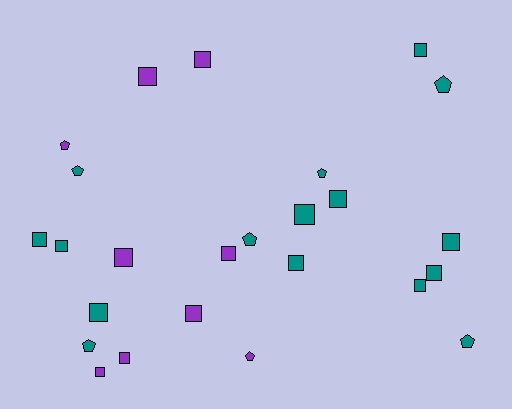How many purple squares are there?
There are 7 purple squares.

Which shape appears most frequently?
Square, with 17 objects.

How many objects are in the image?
There are 25 objects.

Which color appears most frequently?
Teal, with 16 objects.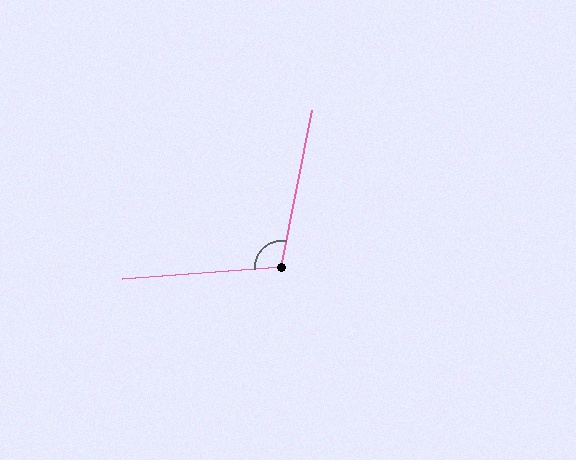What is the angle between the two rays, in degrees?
Approximately 105 degrees.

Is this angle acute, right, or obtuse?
It is obtuse.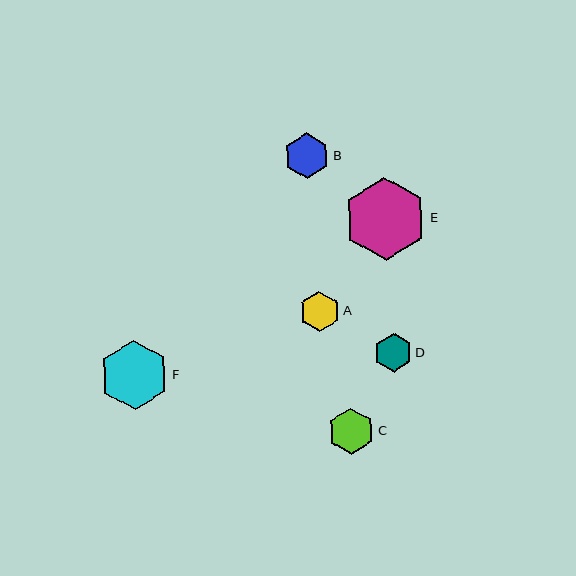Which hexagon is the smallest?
Hexagon D is the smallest with a size of approximately 38 pixels.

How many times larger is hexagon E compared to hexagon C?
Hexagon E is approximately 1.8 times the size of hexagon C.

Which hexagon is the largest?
Hexagon E is the largest with a size of approximately 83 pixels.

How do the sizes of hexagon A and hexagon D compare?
Hexagon A and hexagon D are approximately the same size.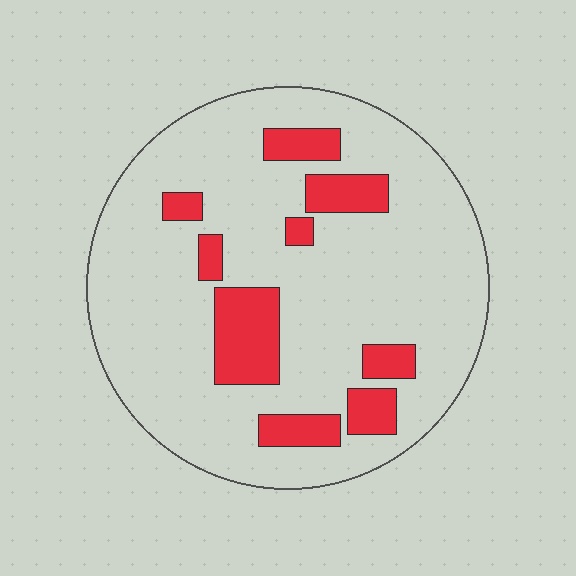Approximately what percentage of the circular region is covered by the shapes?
Approximately 20%.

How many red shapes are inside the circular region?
9.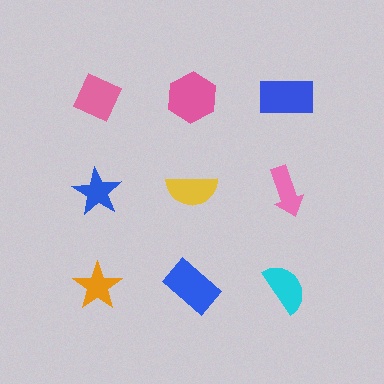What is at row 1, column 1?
A pink diamond.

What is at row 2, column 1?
A blue star.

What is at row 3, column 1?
An orange star.